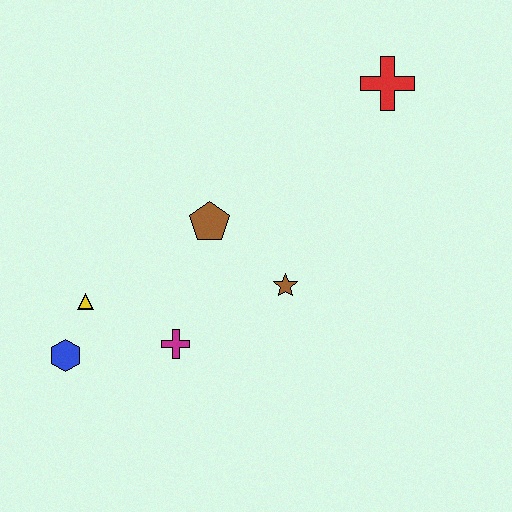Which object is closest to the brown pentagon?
The brown star is closest to the brown pentagon.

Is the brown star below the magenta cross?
No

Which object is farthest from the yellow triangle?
The red cross is farthest from the yellow triangle.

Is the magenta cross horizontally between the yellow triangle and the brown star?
Yes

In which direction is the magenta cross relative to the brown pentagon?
The magenta cross is below the brown pentagon.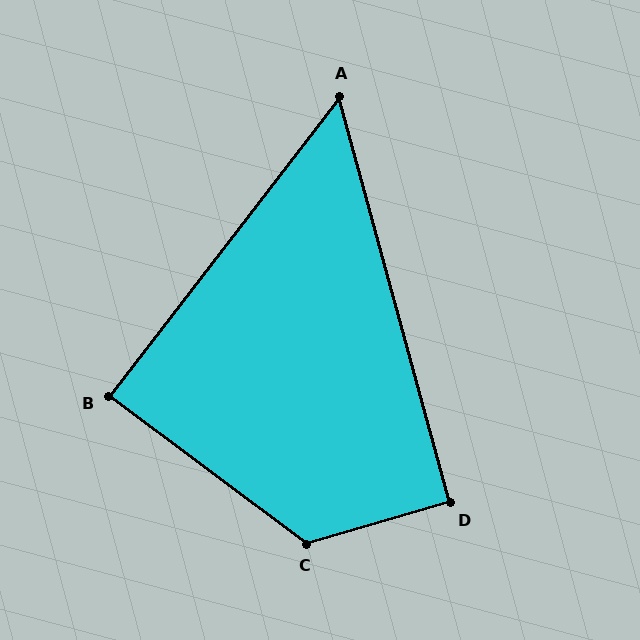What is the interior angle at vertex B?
Approximately 89 degrees (approximately right).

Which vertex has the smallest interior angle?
A, at approximately 53 degrees.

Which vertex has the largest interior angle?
C, at approximately 127 degrees.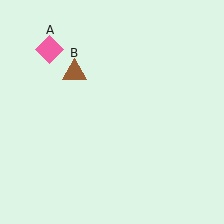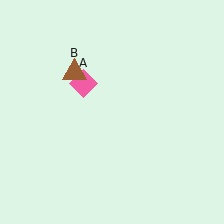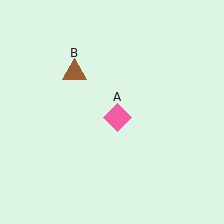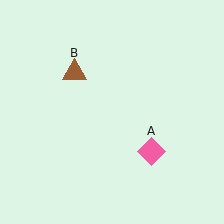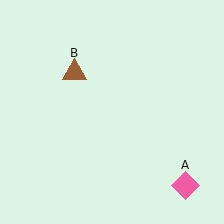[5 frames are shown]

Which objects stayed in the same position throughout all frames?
Brown triangle (object B) remained stationary.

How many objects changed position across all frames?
1 object changed position: pink diamond (object A).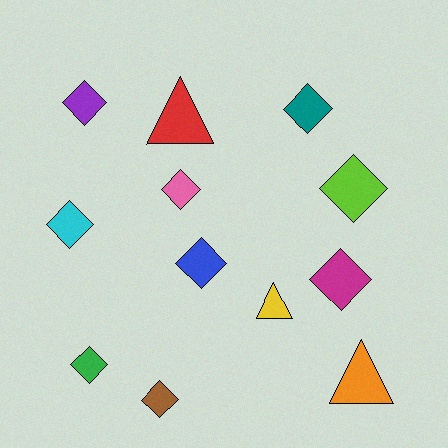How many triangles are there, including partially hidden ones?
There are 3 triangles.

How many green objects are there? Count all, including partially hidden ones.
There is 1 green object.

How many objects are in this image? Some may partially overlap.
There are 12 objects.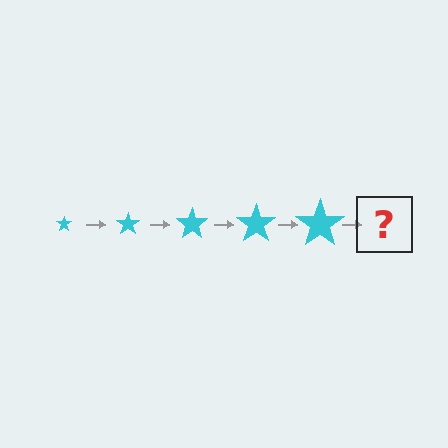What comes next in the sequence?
The next element should be a cyan star, larger than the previous one.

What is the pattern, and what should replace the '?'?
The pattern is that the star gets progressively larger each step. The '?' should be a cyan star, larger than the previous one.